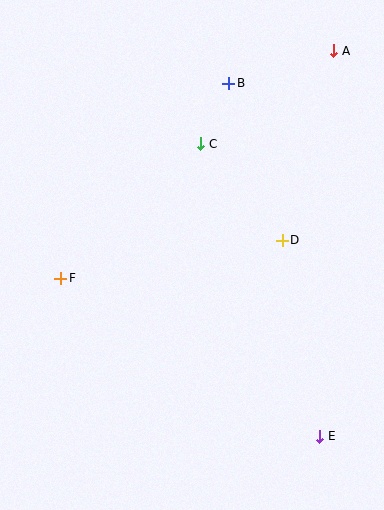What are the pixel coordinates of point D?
Point D is at (282, 240).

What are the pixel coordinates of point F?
Point F is at (61, 278).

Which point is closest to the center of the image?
Point D at (282, 240) is closest to the center.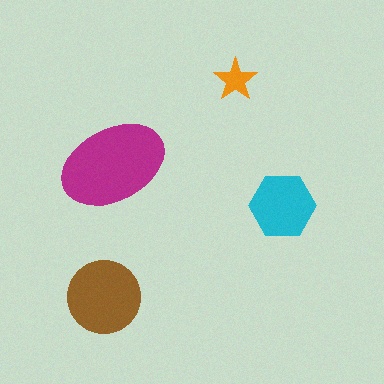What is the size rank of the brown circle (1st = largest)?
2nd.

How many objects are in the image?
There are 4 objects in the image.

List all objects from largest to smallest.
The magenta ellipse, the brown circle, the cyan hexagon, the orange star.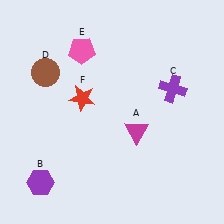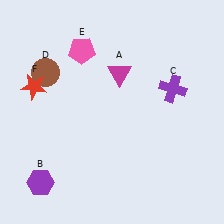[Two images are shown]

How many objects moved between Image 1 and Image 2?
2 objects moved between the two images.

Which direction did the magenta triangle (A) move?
The magenta triangle (A) moved up.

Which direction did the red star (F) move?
The red star (F) moved left.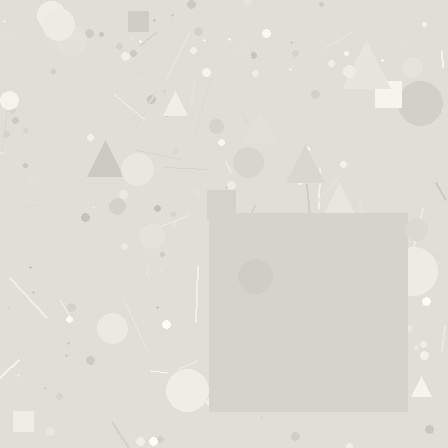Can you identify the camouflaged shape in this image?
The camouflaged shape is a square.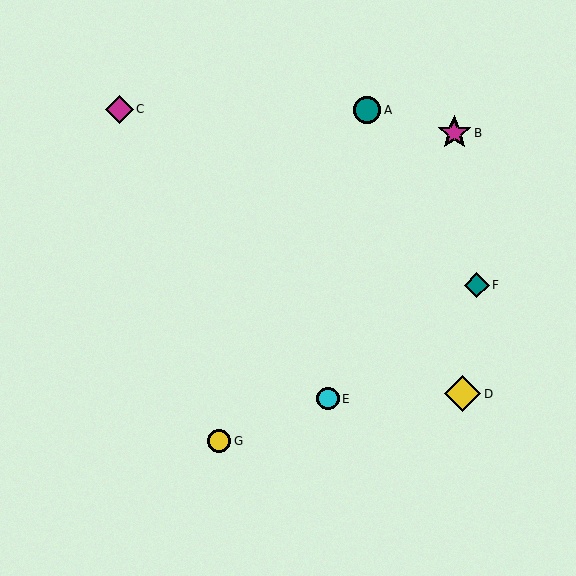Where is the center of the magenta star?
The center of the magenta star is at (454, 133).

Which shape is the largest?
The yellow diamond (labeled D) is the largest.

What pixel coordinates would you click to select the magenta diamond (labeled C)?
Click at (119, 109) to select the magenta diamond C.